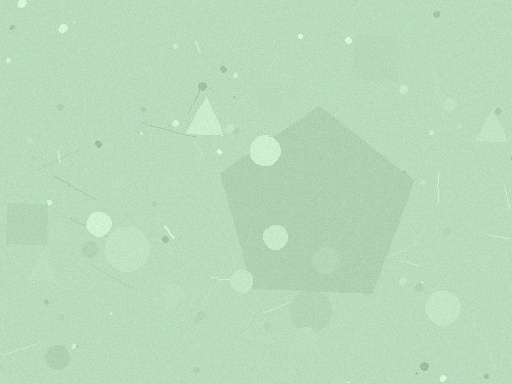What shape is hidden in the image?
A pentagon is hidden in the image.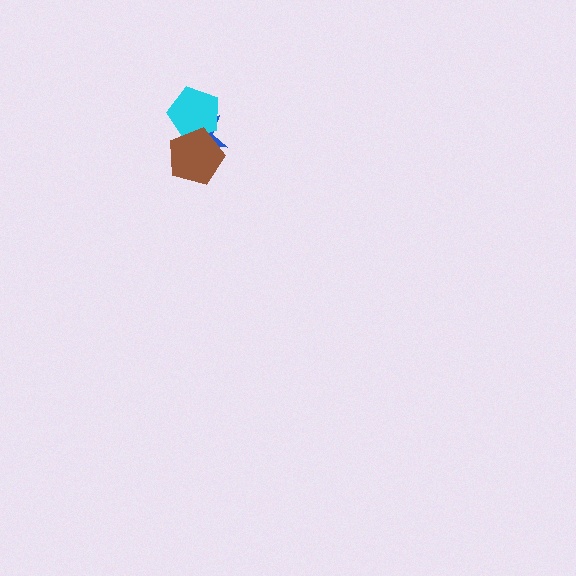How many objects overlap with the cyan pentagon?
2 objects overlap with the cyan pentagon.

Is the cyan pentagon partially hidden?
Yes, it is partially covered by another shape.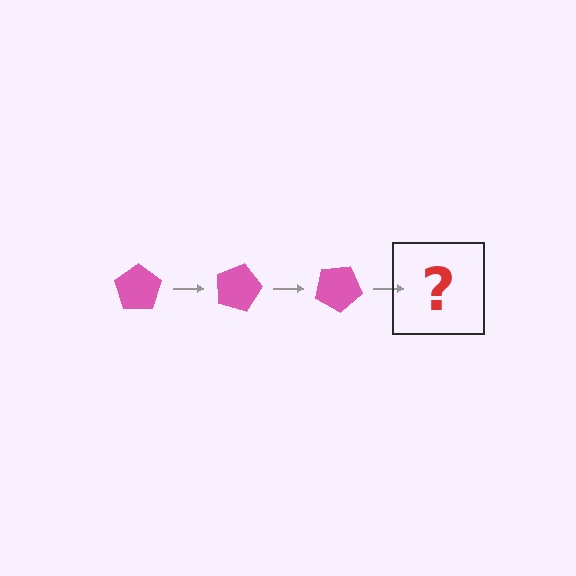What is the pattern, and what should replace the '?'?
The pattern is that the pentagon rotates 15 degrees each step. The '?' should be a pink pentagon rotated 45 degrees.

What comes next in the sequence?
The next element should be a pink pentagon rotated 45 degrees.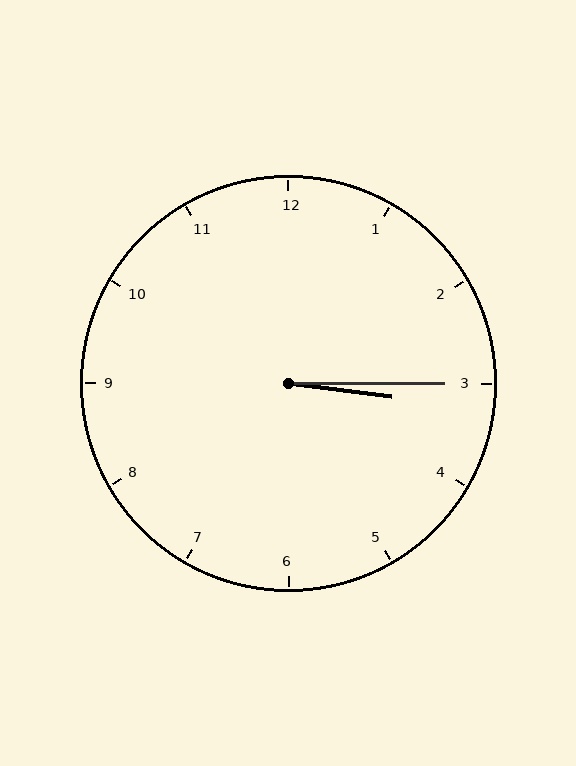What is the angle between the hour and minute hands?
Approximately 8 degrees.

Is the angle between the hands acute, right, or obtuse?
It is acute.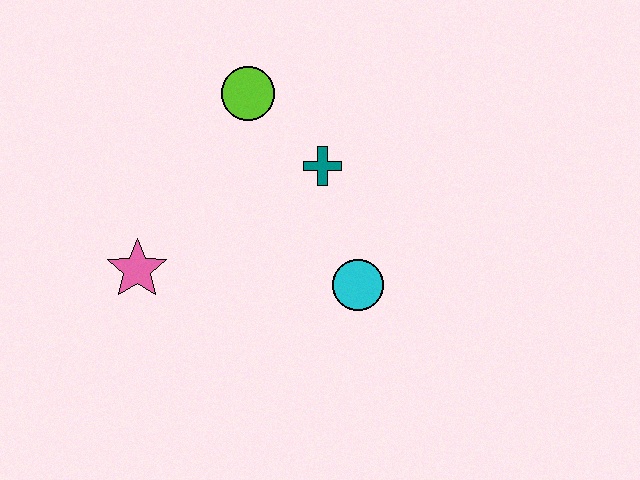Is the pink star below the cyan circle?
No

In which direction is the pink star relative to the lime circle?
The pink star is below the lime circle.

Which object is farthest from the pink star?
The cyan circle is farthest from the pink star.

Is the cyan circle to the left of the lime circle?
No